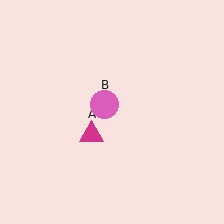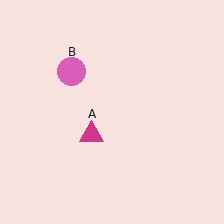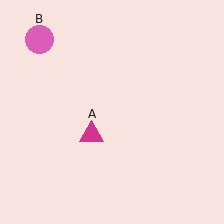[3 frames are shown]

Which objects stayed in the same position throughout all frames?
Magenta triangle (object A) remained stationary.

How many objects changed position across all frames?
1 object changed position: pink circle (object B).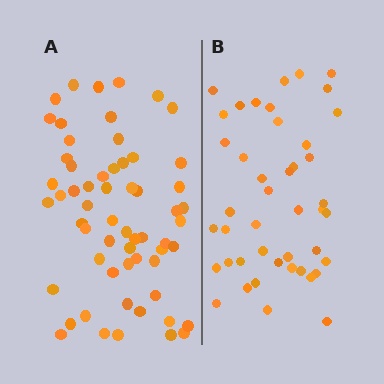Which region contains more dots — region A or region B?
Region A (the left region) has more dots.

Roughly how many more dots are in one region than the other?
Region A has approximately 15 more dots than region B.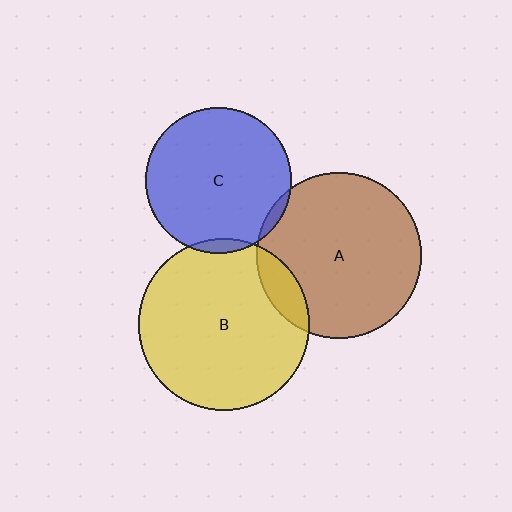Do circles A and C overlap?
Yes.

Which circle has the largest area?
Circle B (yellow).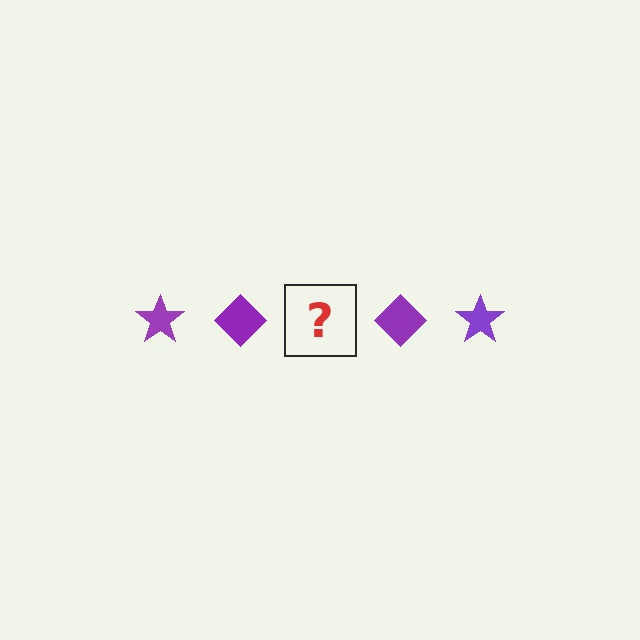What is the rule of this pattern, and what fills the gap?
The rule is that the pattern cycles through star, diamond shapes in purple. The gap should be filled with a purple star.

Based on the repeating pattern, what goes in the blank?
The blank should be a purple star.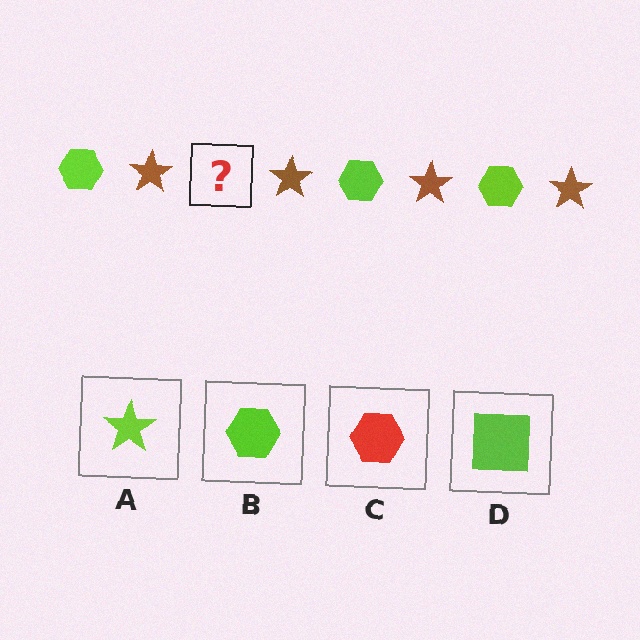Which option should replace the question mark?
Option B.